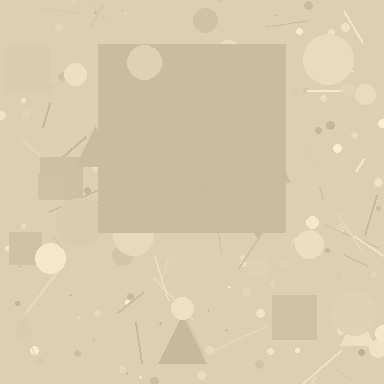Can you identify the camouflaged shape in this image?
The camouflaged shape is a square.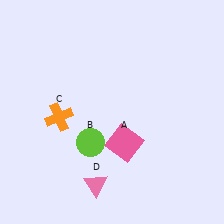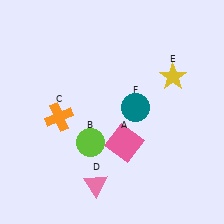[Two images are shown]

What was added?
A yellow star (E), a teal circle (F) were added in Image 2.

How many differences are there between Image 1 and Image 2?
There are 2 differences between the two images.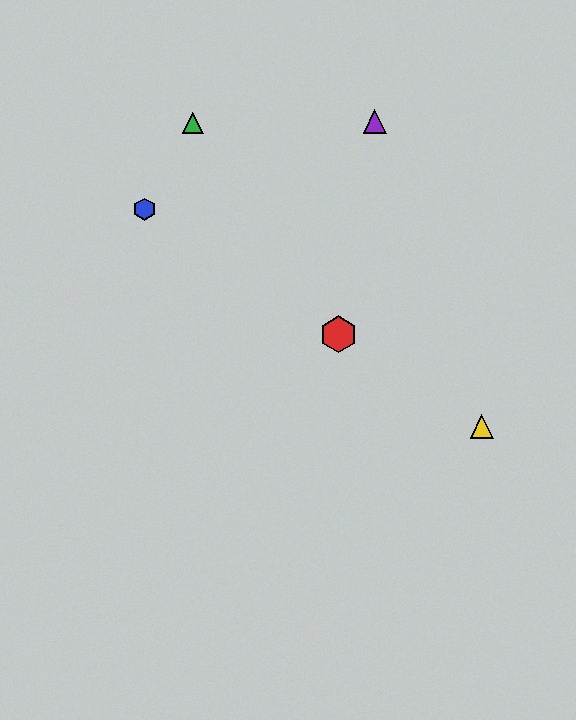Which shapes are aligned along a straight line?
The red hexagon, the blue hexagon, the yellow triangle are aligned along a straight line.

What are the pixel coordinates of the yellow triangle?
The yellow triangle is at (482, 426).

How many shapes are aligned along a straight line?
3 shapes (the red hexagon, the blue hexagon, the yellow triangle) are aligned along a straight line.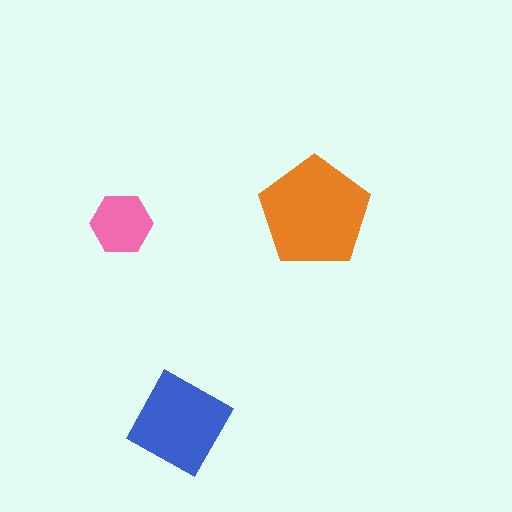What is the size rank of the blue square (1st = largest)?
2nd.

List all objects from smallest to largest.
The pink hexagon, the blue square, the orange pentagon.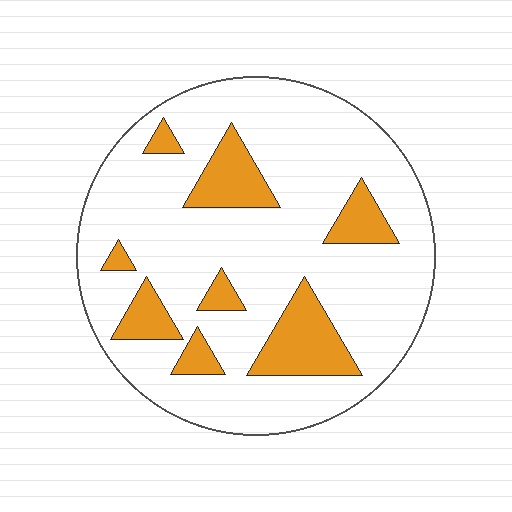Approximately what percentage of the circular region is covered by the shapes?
Approximately 20%.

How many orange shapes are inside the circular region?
8.